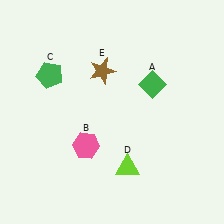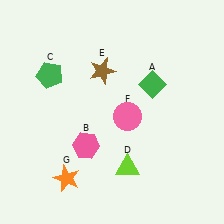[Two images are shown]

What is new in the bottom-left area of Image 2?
An orange star (G) was added in the bottom-left area of Image 2.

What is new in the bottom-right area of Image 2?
A pink circle (F) was added in the bottom-right area of Image 2.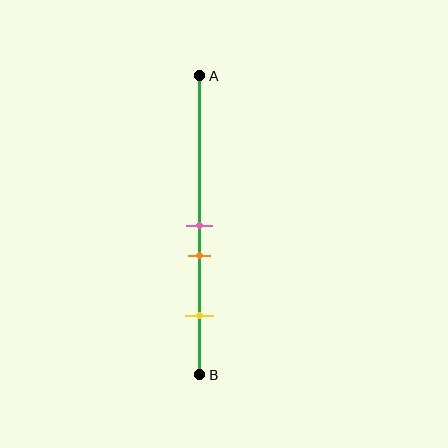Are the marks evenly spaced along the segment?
No, the marks are not evenly spaced.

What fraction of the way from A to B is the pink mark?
The pink mark is approximately 50% (0.5) of the way from A to B.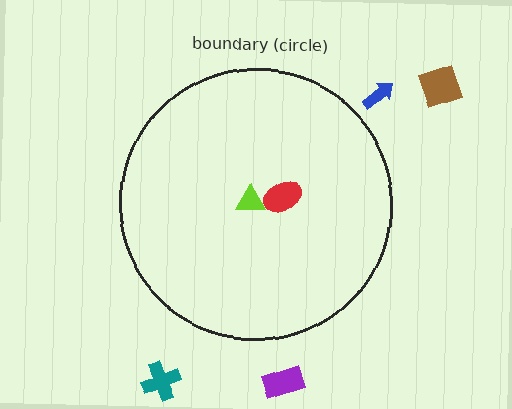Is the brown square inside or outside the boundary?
Outside.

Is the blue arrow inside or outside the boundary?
Outside.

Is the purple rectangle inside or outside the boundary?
Outside.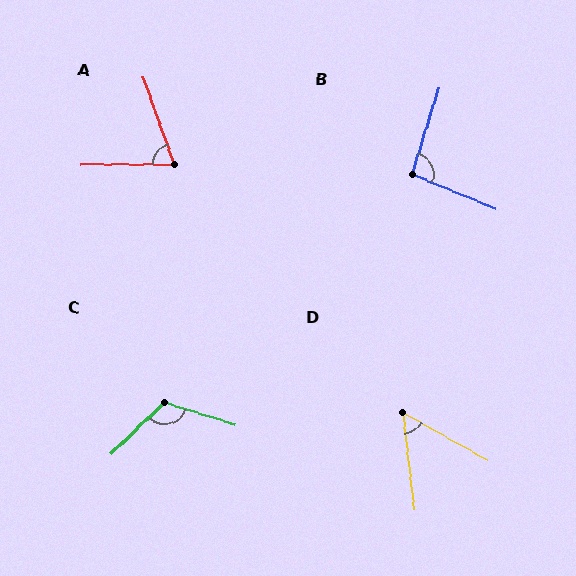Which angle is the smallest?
D, at approximately 54 degrees.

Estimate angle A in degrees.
Approximately 70 degrees.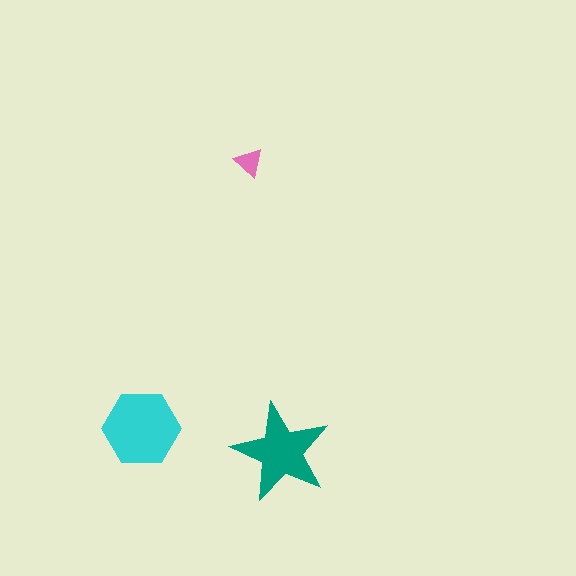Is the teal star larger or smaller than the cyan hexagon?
Smaller.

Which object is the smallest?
The pink triangle.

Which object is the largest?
The cyan hexagon.